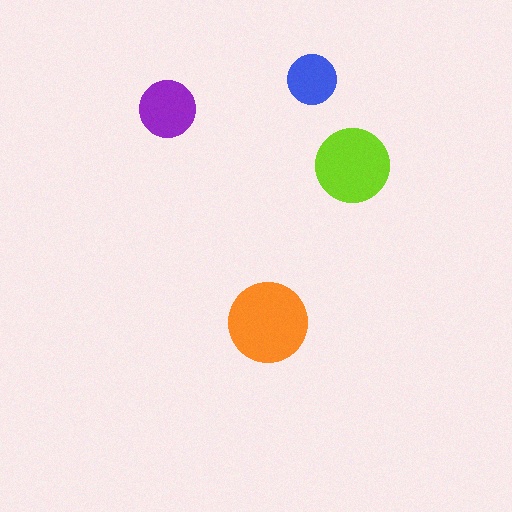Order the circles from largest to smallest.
the orange one, the lime one, the purple one, the blue one.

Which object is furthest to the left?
The purple circle is leftmost.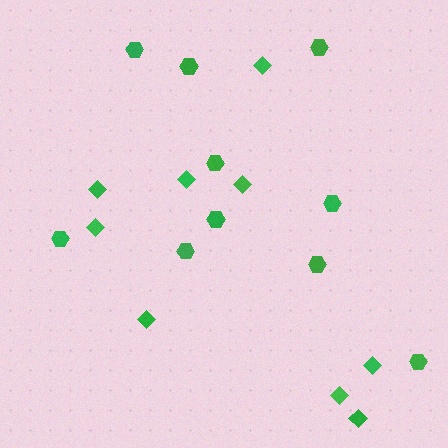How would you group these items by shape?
There are 2 groups: one group of diamonds (9) and one group of hexagons (10).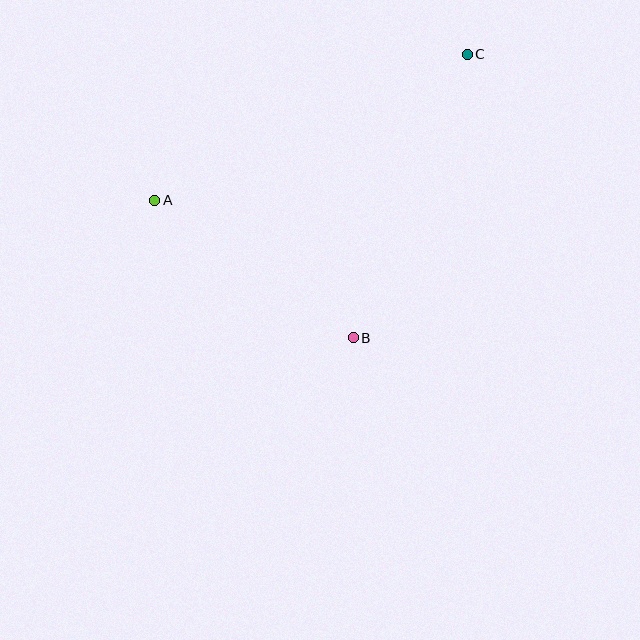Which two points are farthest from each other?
Points A and C are farthest from each other.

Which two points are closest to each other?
Points A and B are closest to each other.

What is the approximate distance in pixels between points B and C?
The distance between B and C is approximately 305 pixels.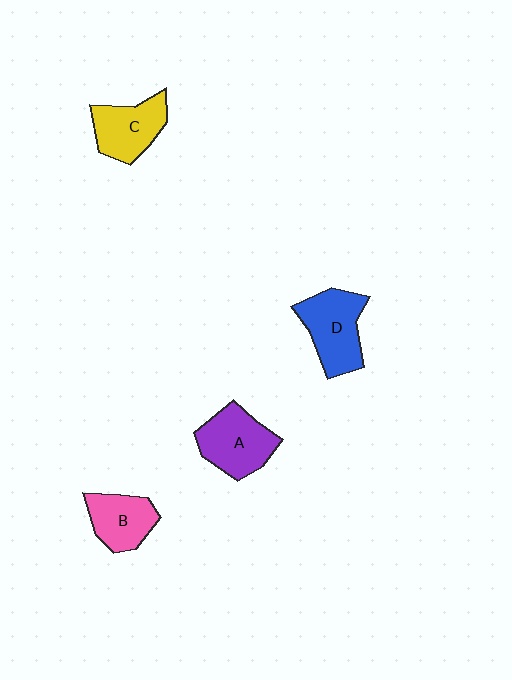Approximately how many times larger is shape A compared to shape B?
Approximately 1.3 times.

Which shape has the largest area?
Shape D (blue).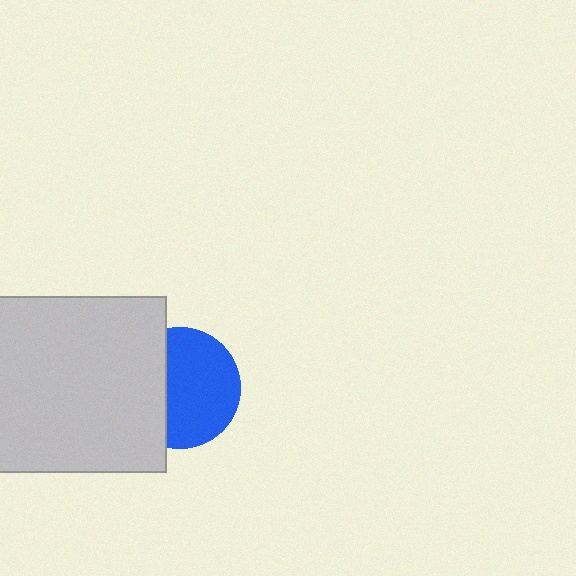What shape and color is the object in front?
The object in front is a light gray rectangle.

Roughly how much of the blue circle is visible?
About half of it is visible (roughly 63%).